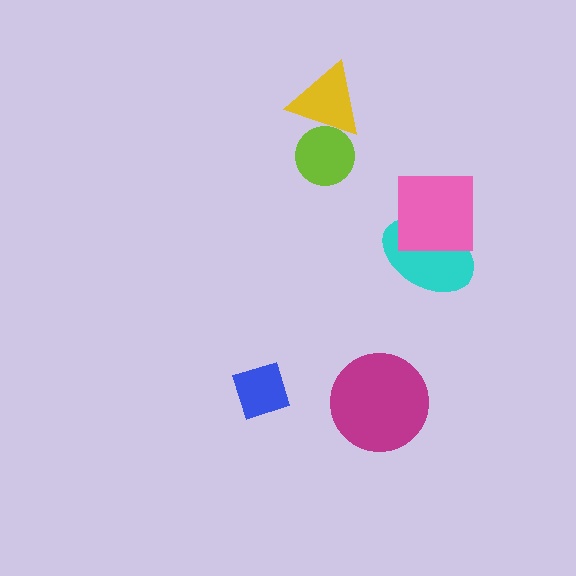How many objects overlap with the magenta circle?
0 objects overlap with the magenta circle.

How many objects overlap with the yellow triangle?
1 object overlaps with the yellow triangle.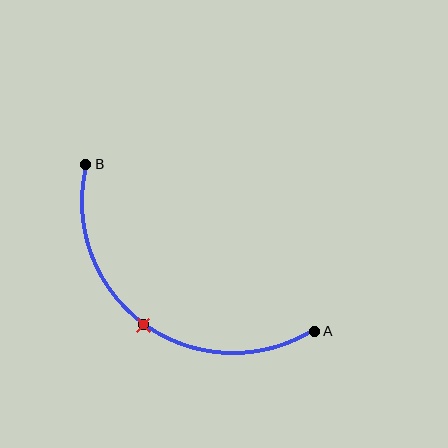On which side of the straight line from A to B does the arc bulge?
The arc bulges below and to the left of the straight line connecting A and B.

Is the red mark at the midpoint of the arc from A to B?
Yes. The red mark lies on the arc at equal arc-length from both A and B — it is the arc midpoint.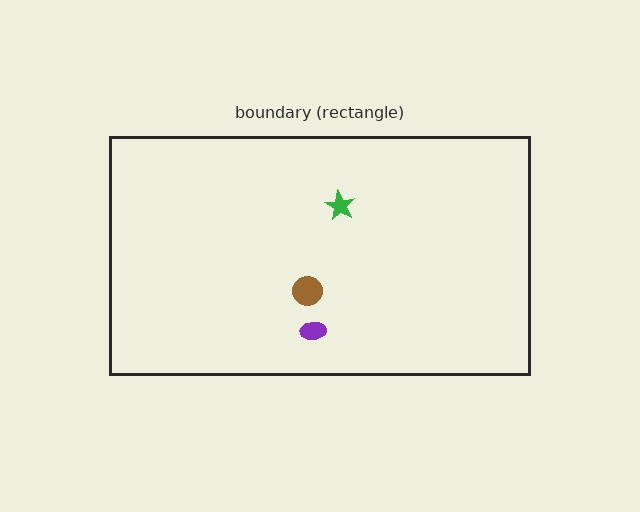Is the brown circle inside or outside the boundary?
Inside.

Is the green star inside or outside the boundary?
Inside.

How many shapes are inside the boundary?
3 inside, 0 outside.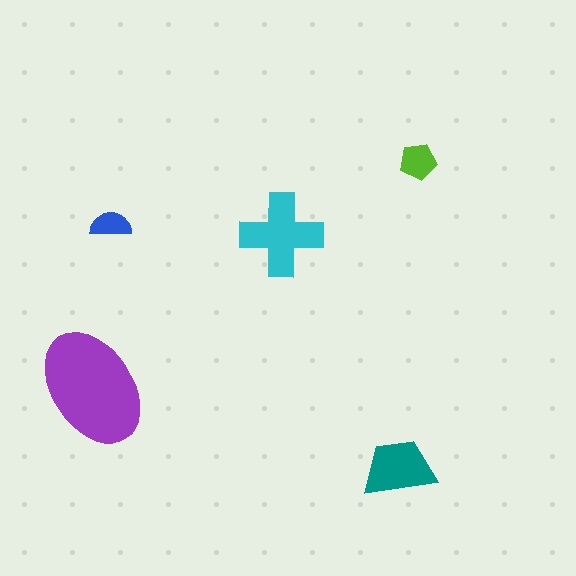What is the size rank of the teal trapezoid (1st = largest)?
3rd.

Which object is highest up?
The lime pentagon is topmost.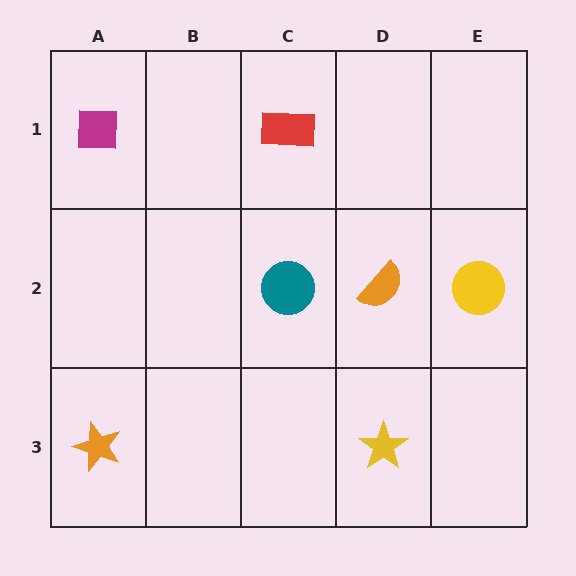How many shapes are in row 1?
2 shapes.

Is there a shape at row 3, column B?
No, that cell is empty.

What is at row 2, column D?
An orange semicircle.